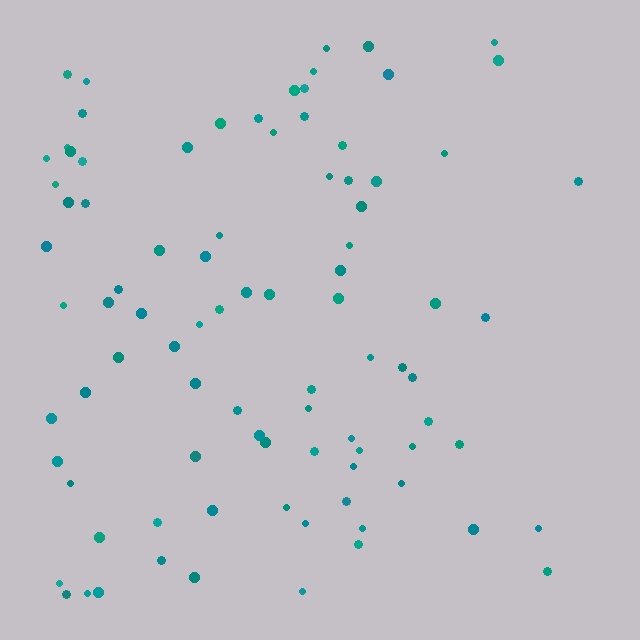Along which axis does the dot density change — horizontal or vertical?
Horizontal.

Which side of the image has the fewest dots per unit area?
The right.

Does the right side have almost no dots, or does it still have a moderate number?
Still a moderate number, just noticeably fewer than the left.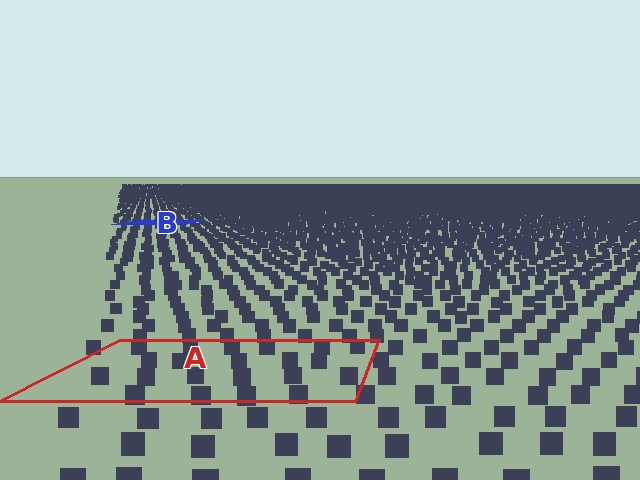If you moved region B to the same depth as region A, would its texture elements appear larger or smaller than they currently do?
They would appear larger. At a closer depth, the same texture elements are projected at a bigger on-screen size.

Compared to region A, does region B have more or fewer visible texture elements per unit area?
Region B has more texture elements per unit area — they are packed more densely because it is farther away.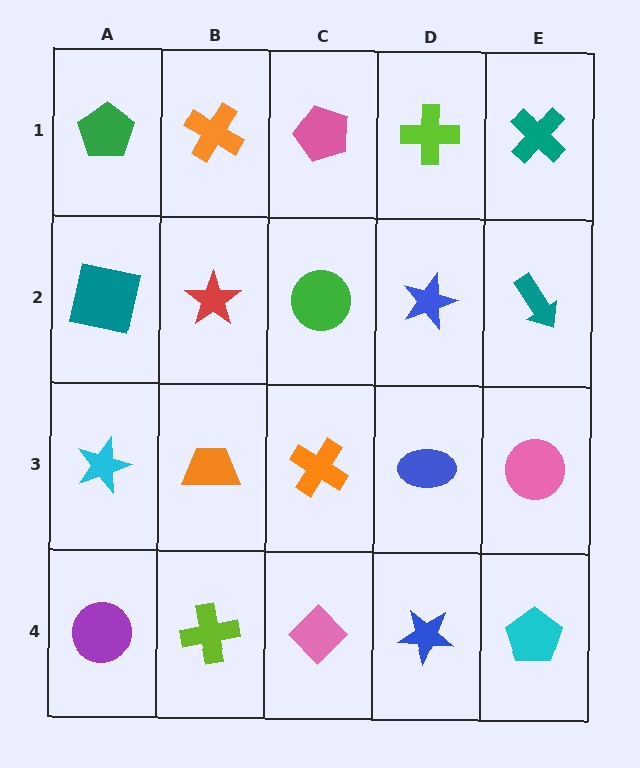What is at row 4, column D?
A blue star.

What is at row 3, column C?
An orange cross.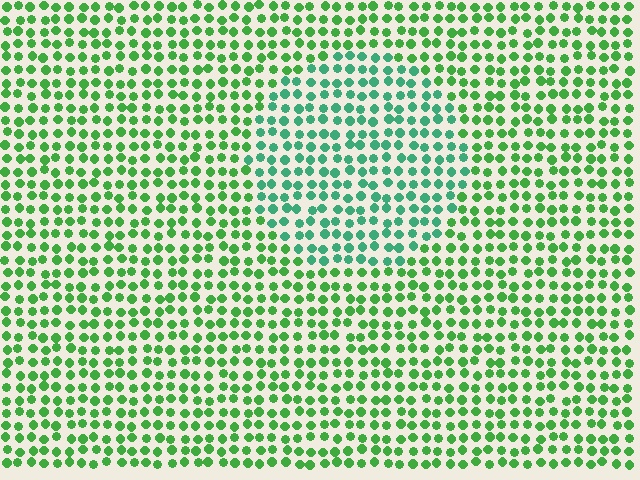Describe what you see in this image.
The image is filled with small green elements in a uniform arrangement. A circle-shaped region is visible where the elements are tinted to a slightly different hue, forming a subtle color boundary.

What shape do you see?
I see a circle.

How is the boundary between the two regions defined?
The boundary is defined purely by a slight shift in hue (about 34 degrees). Spacing, size, and orientation are identical on both sides.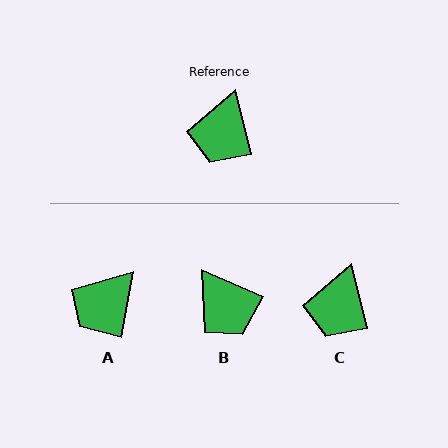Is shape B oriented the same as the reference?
No, it is off by about 52 degrees.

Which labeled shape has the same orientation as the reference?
C.